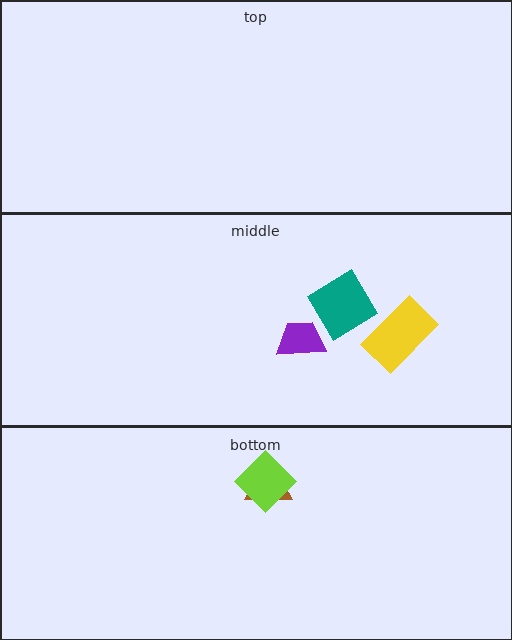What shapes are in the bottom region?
The brown triangle, the lime diamond.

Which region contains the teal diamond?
The middle region.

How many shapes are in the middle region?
3.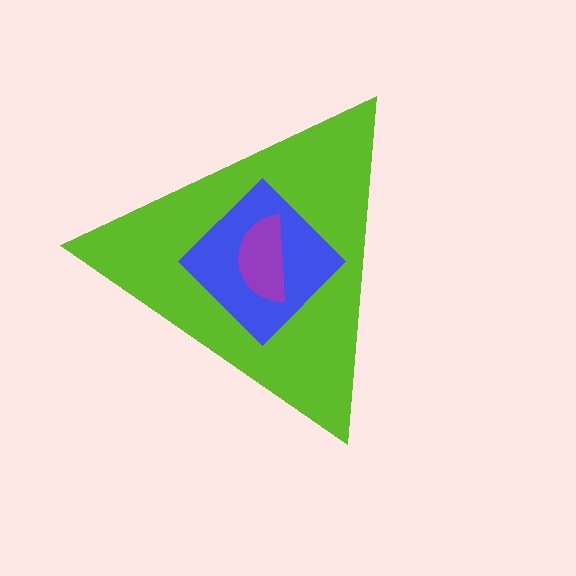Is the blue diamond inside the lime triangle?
Yes.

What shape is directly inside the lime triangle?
The blue diamond.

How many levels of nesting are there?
3.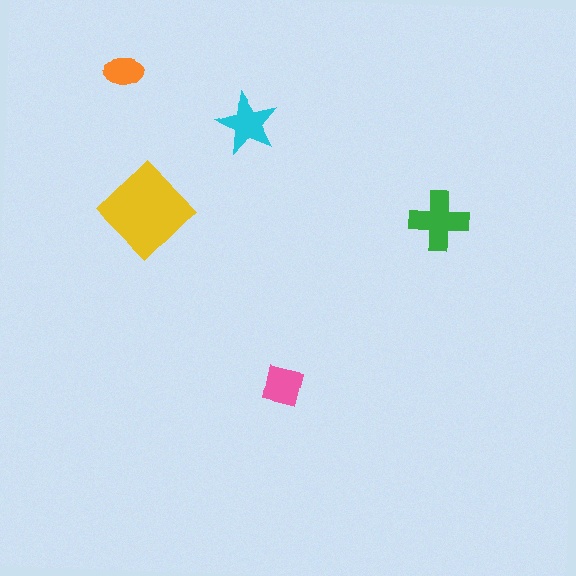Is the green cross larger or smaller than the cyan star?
Larger.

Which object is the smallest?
The orange ellipse.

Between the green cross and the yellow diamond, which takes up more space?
The yellow diamond.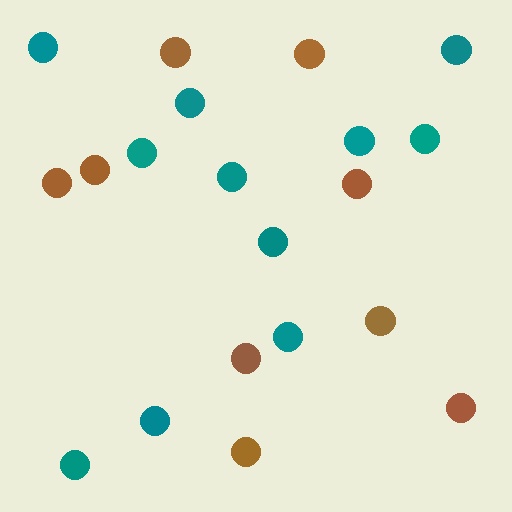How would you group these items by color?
There are 2 groups: one group of teal circles (11) and one group of brown circles (9).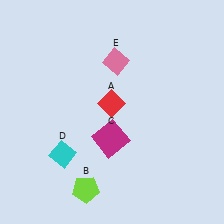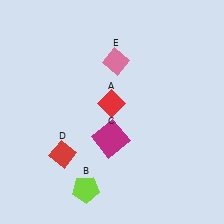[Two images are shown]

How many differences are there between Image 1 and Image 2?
There is 1 difference between the two images.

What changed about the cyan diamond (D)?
In Image 1, D is cyan. In Image 2, it changed to red.